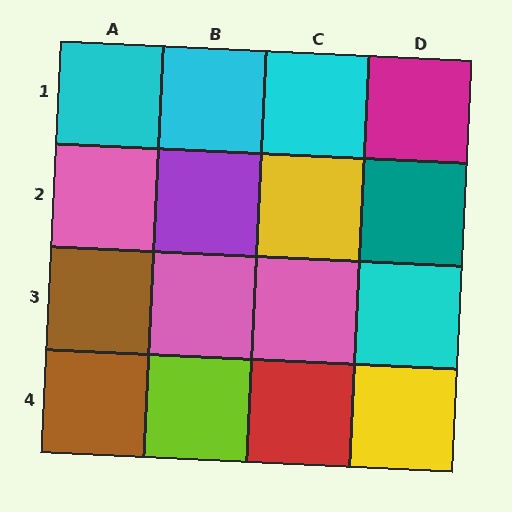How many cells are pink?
3 cells are pink.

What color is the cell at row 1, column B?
Cyan.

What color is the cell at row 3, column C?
Pink.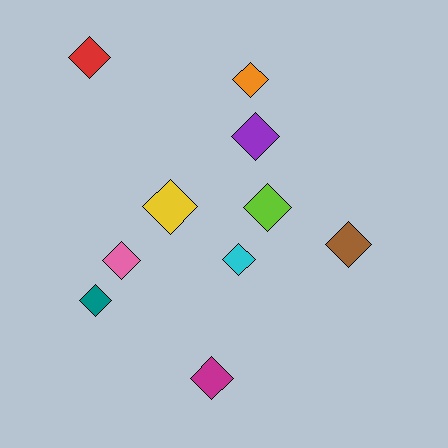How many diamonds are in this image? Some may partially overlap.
There are 10 diamonds.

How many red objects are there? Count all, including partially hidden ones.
There is 1 red object.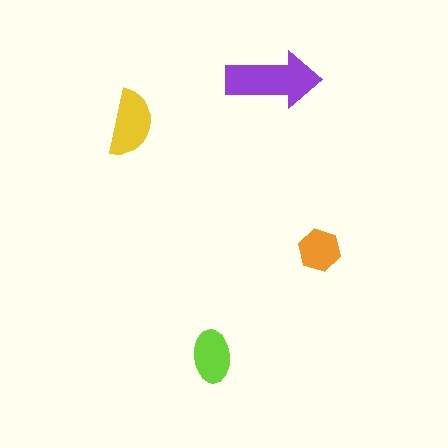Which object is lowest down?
The lime ellipse is bottommost.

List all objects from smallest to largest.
The orange hexagon, the lime ellipse, the yellow semicircle, the purple arrow.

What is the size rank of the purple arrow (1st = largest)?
1st.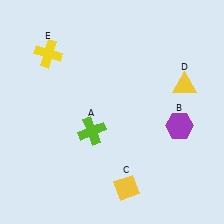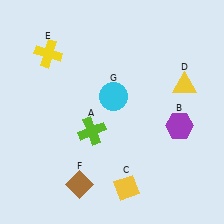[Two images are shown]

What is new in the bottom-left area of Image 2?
A brown diamond (F) was added in the bottom-left area of Image 2.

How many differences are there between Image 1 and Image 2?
There are 2 differences between the two images.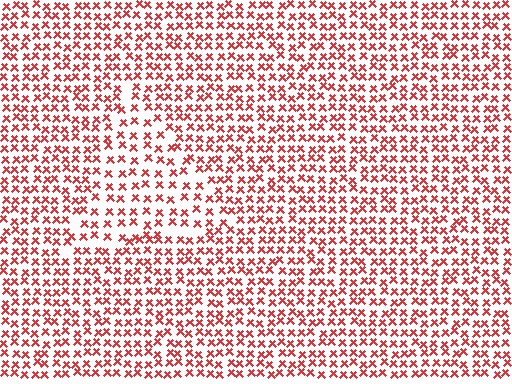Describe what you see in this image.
The image contains small red elements arranged at two different densities. A triangle-shaped region is visible where the elements are less densely packed than the surrounding area.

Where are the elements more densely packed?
The elements are more densely packed outside the triangle boundary.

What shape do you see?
I see a triangle.